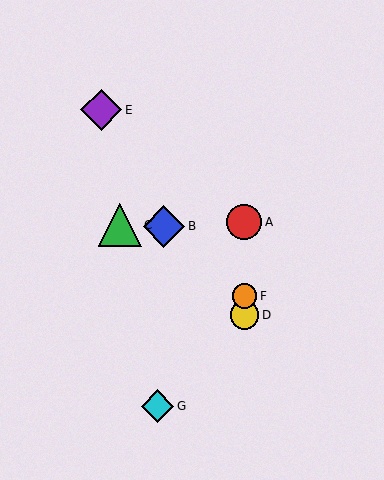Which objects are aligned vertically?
Objects A, D, F are aligned vertically.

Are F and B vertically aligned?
No, F is at x≈244 and B is at x≈164.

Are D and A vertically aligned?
Yes, both are at x≈244.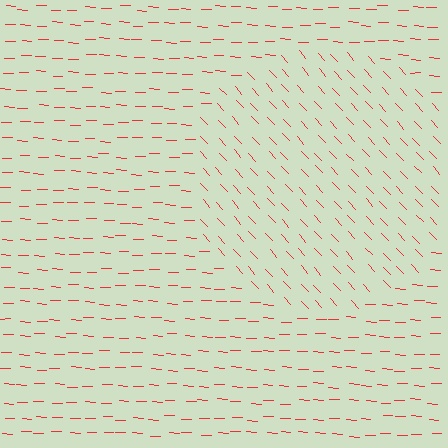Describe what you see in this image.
The image is filled with small red line segments. A circle region in the image has lines oriented differently from the surrounding lines, creating a visible texture boundary.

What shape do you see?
I see a circle.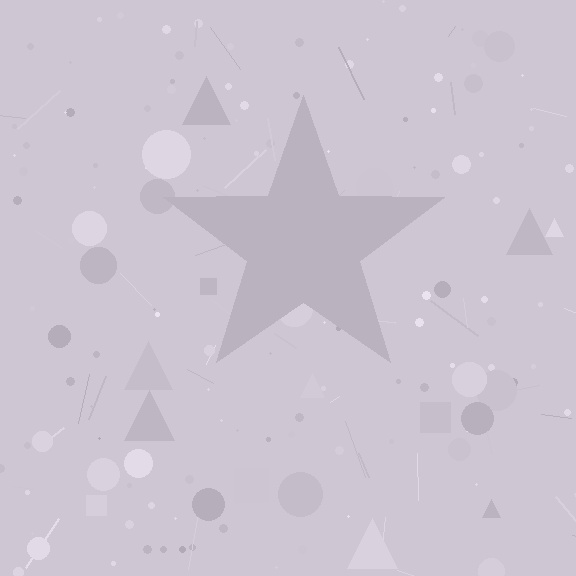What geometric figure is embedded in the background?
A star is embedded in the background.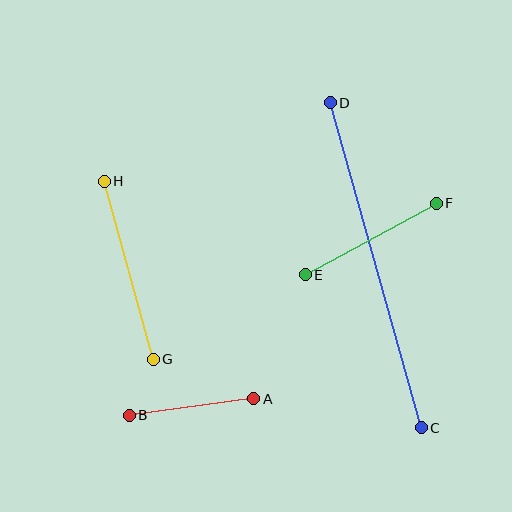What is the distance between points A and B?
The distance is approximately 126 pixels.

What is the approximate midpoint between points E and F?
The midpoint is at approximately (371, 239) pixels.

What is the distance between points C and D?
The distance is approximately 337 pixels.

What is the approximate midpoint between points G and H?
The midpoint is at approximately (129, 270) pixels.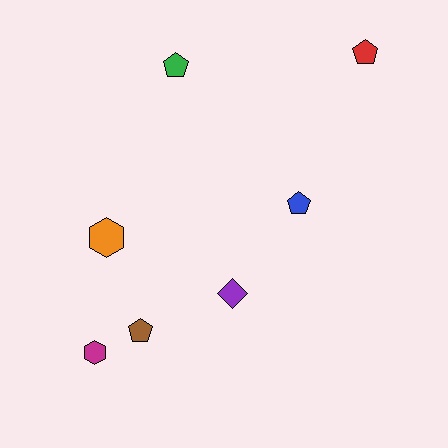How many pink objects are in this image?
There are no pink objects.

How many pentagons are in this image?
There are 4 pentagons.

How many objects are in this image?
There are 7 objects.